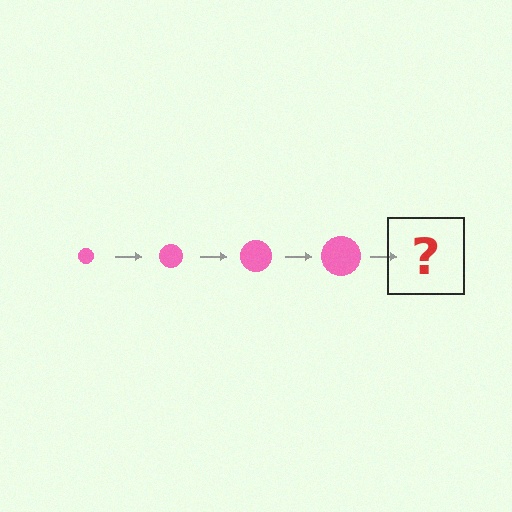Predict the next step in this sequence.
The next step is a pink circle, larger than the previous one.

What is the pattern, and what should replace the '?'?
The pattern is that the circle gets progressively larger each step. The '?' should be a pink circle, larger than the previous one.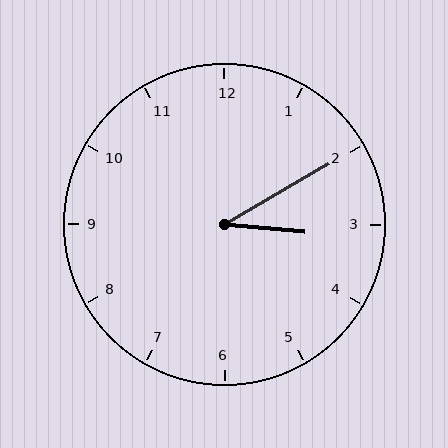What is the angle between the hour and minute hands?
Approximately 35 degrees.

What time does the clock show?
3:10.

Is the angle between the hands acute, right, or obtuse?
It is acute.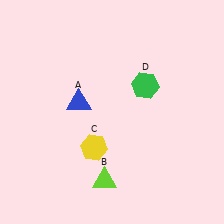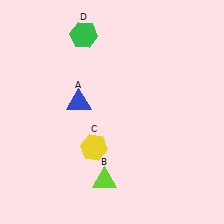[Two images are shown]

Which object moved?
The green hexagon (D) moved left.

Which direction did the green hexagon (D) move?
The green hexagon (D) moved left.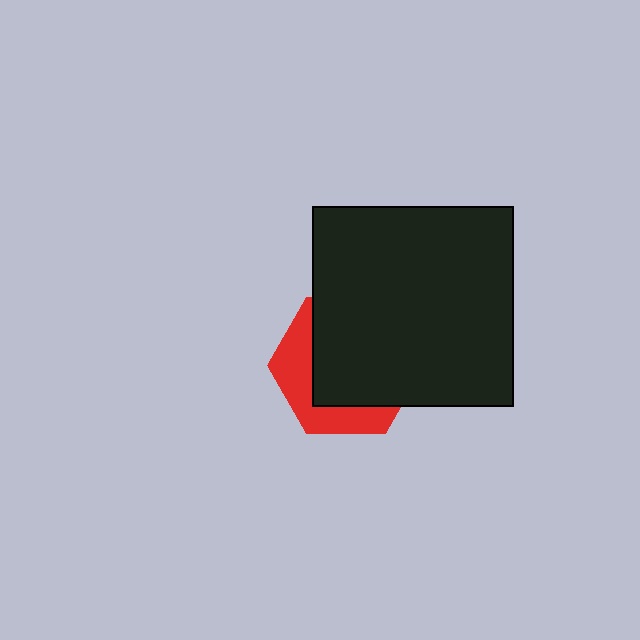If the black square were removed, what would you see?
You would see the complete red hexagon.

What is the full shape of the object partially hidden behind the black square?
The partially hidden object is a red hexagon.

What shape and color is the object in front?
The object in front is a black square.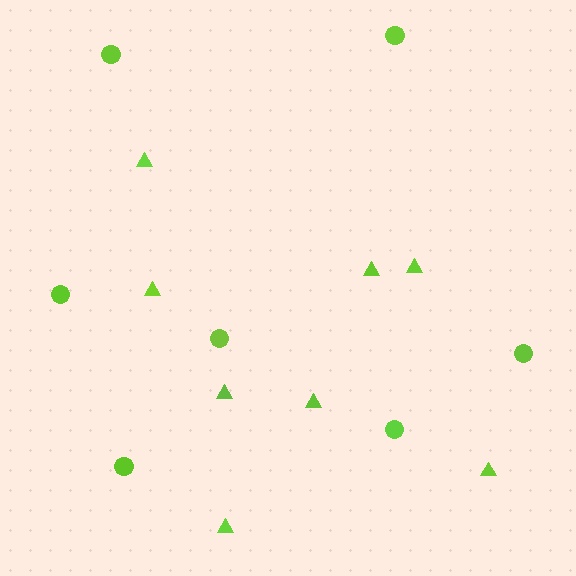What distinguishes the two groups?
There are 2 groups: one group of triangles (8) and one group of circles (7).